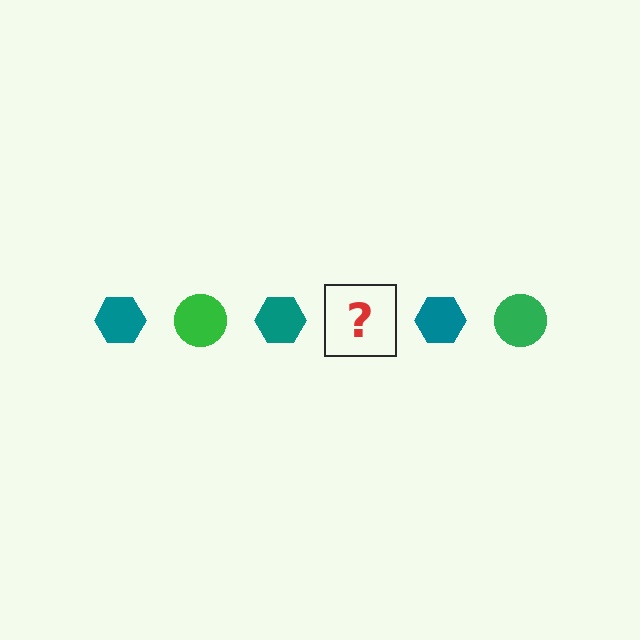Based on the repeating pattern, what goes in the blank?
The blank should be a green circle.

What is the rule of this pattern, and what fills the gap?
The rule is that the pattern alternates between teal hexagon and green circle. The gap should be filled with a green circle.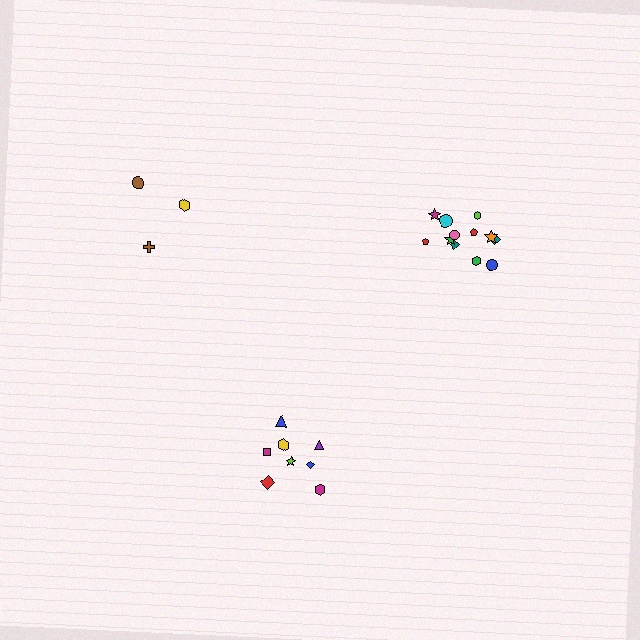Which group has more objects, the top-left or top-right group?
The top-right group.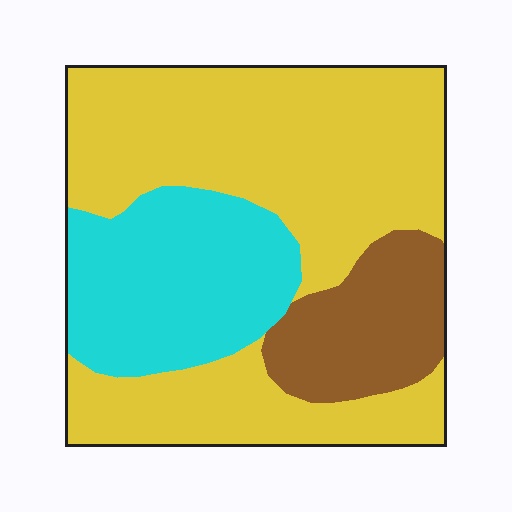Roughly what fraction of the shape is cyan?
Cyan takes up about one quarter (1/4) of the shape.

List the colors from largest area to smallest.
From largest to smallest: yellow, cyan, brown.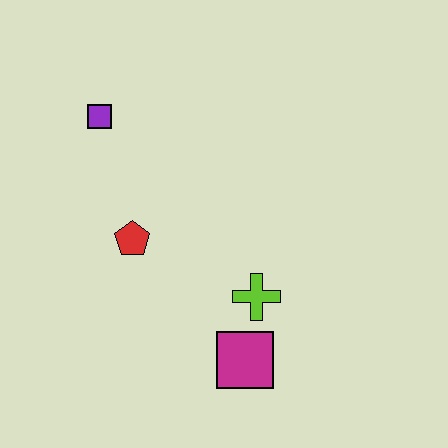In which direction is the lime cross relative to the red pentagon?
The lime cross is to the right of the red pentagon.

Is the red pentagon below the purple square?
Yes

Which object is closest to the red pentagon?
The purple square is closest to the red pentagon.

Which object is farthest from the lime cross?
The purple square is farthest from the lime cross.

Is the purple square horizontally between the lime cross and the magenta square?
No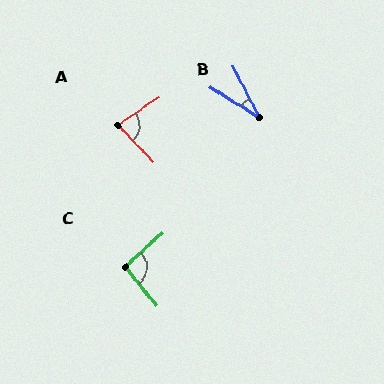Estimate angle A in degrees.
Approximately 80 degrees.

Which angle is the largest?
C, at approximately 93 degrees.